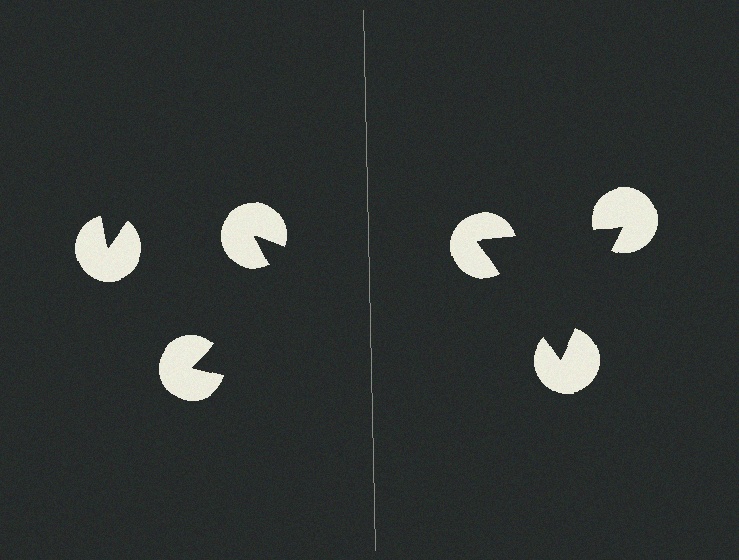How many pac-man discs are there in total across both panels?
6 — 3 on each side.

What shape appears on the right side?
An illusory triangle.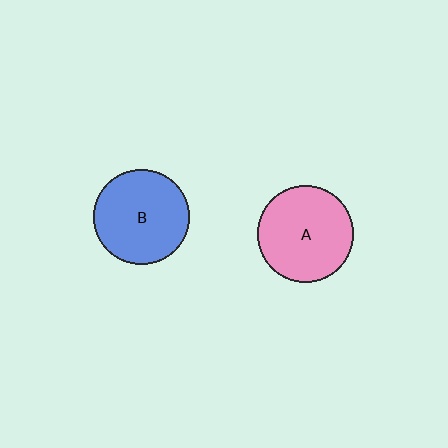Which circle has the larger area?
Circle A (pink).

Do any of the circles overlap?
No, none of the circles overlap.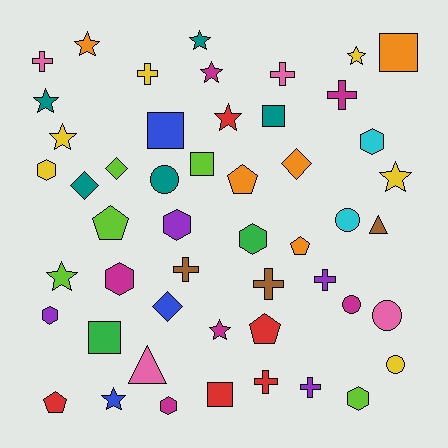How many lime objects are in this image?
There are 5 lime objects.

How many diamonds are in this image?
There are 4 diamonds.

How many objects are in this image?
There are 50 objects.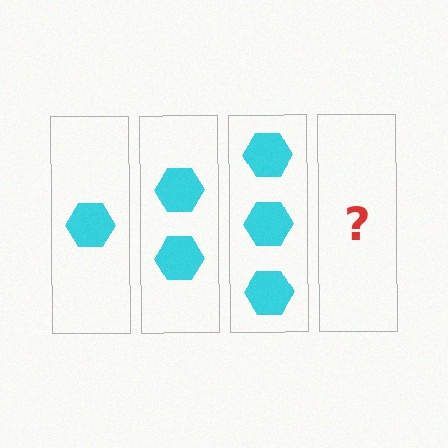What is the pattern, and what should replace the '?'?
The pattern is that each step adds one more hexagon. The '?' should be 4 hexagons.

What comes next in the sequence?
The next element should be 4 hexagons.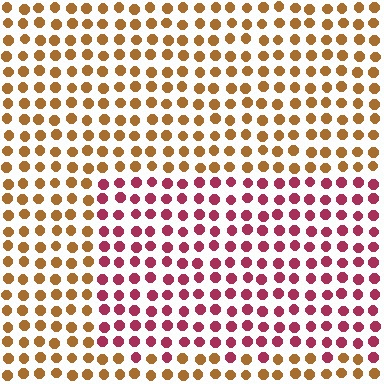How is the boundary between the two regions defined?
The boundary is defined purely by a slight shift in hue (about 53 degrees). Spacing, size, and orientation are identical on both sides.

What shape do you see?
I see a rectangle.